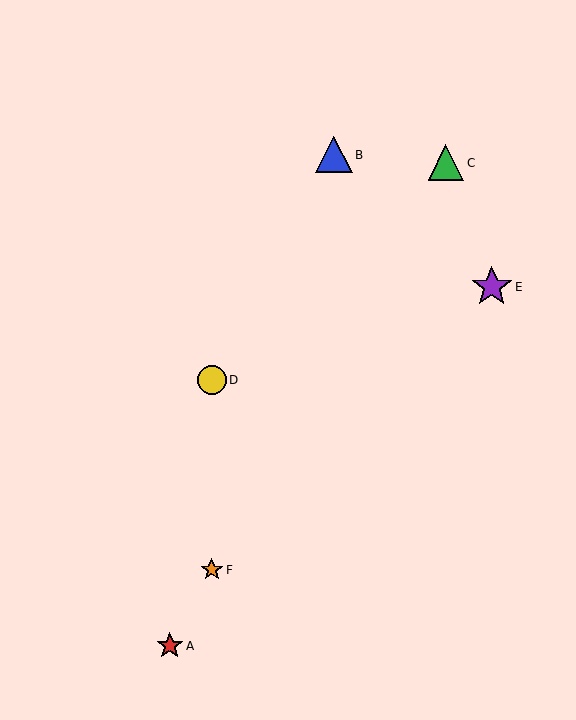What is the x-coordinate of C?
Object C is at x≈446.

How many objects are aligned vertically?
2 objects (D, F) are aligned vertically.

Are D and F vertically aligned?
Yes, both are at x≈212.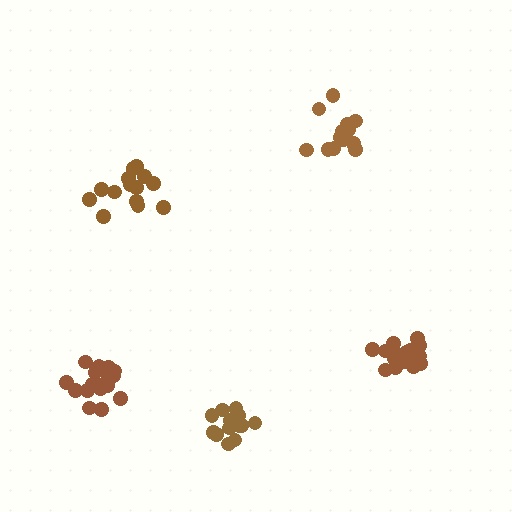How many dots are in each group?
Group 1: 14 dots, Group 2: 19 dots, Group 3: 15 dots, Group 4: 19 dots, Group 5: 15 dots (82 total).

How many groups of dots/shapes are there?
There are 5 groups.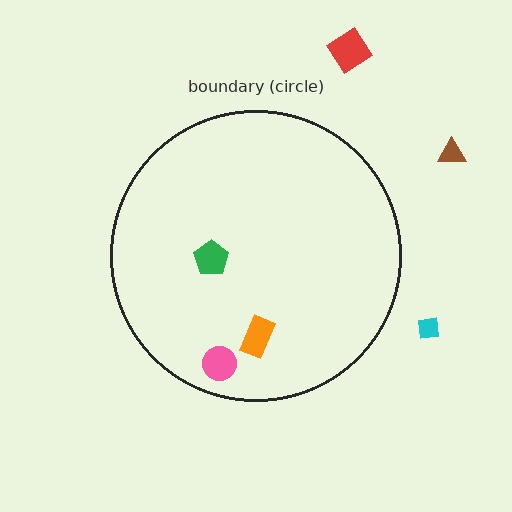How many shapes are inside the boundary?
3 inside, 3 outside.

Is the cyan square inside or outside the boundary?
Outside.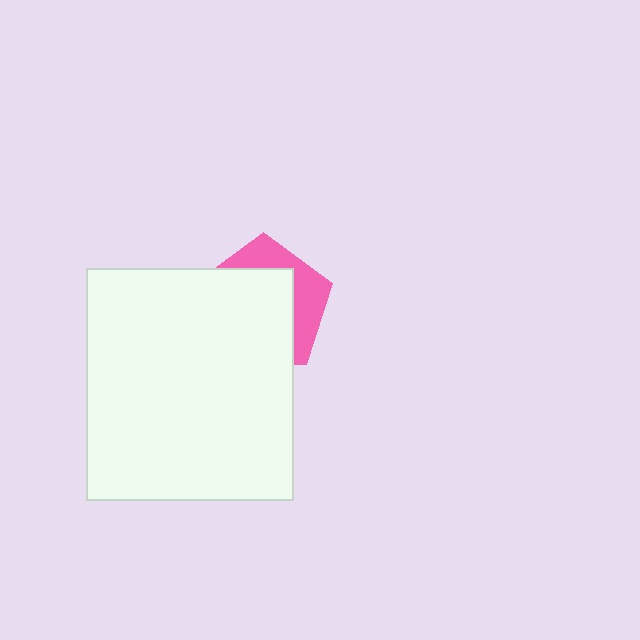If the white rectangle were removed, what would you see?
You would see the complete pink pentagon.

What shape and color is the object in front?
The object in front is a white rectangle.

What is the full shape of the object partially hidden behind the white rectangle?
The partially hidden object is a pink pentagon.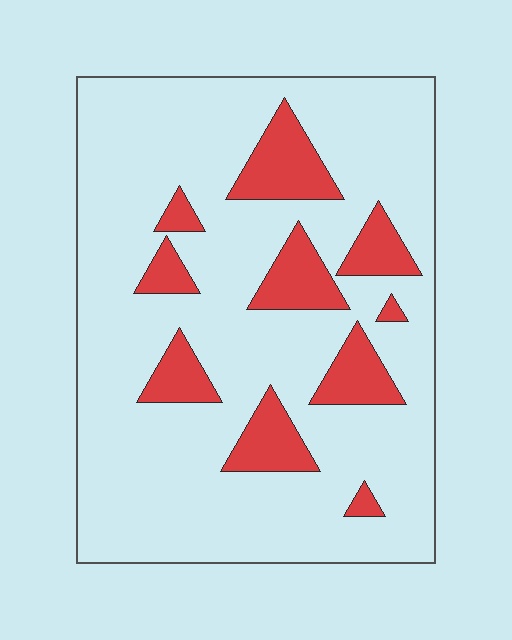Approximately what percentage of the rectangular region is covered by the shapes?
Approximately 20%.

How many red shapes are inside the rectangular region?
10.